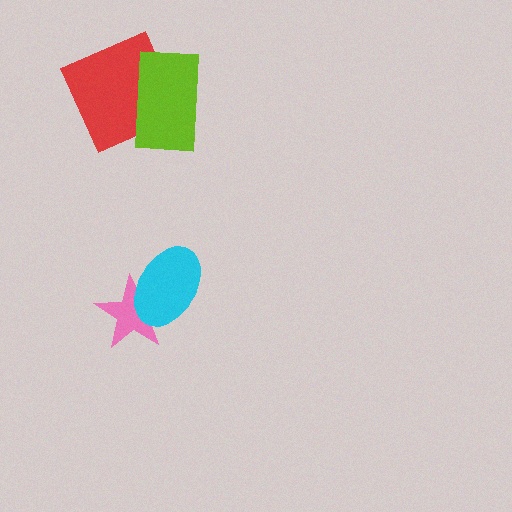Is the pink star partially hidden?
Yes, it is partially covered by another shape.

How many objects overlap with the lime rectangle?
1 object overlaps with the lime rectangle.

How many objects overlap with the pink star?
1 object overlaps with the pink star.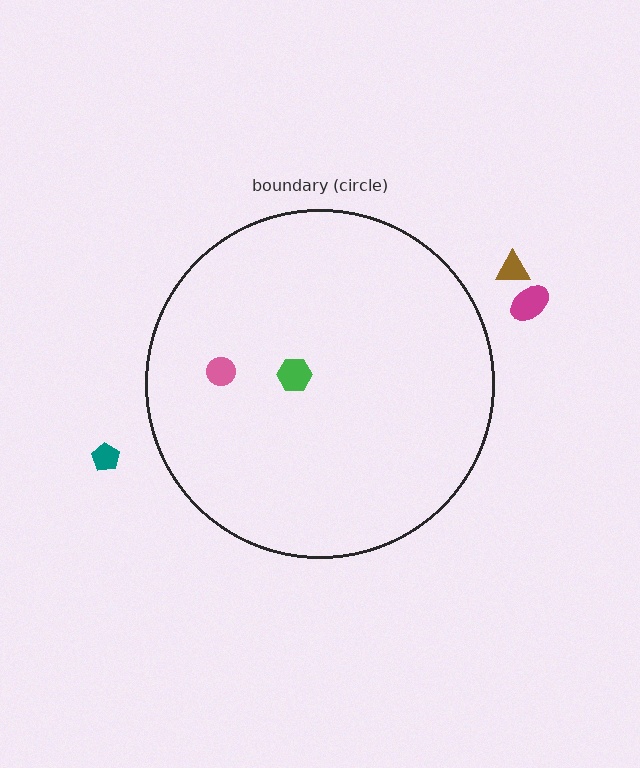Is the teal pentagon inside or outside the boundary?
Outside.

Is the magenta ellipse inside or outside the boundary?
Outside.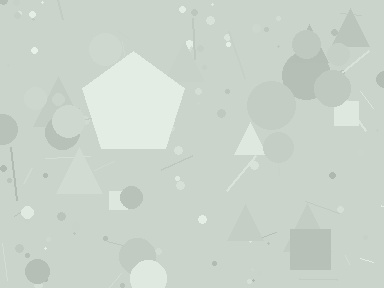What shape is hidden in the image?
A pentagon is hidden in the image.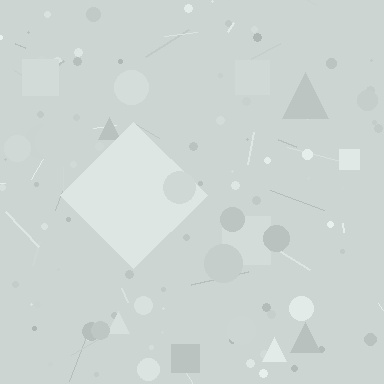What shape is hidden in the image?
A diamond is hidden in the image.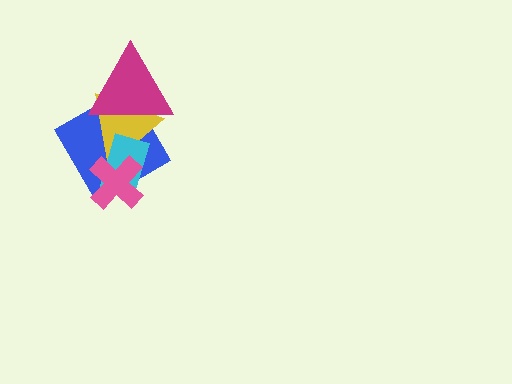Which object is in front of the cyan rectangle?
The pink cross is in front of the cyan rectangle.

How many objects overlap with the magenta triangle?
2 objects overlap with the magenta triangle.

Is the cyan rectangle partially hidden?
Yes, it is partially covered by another shape.